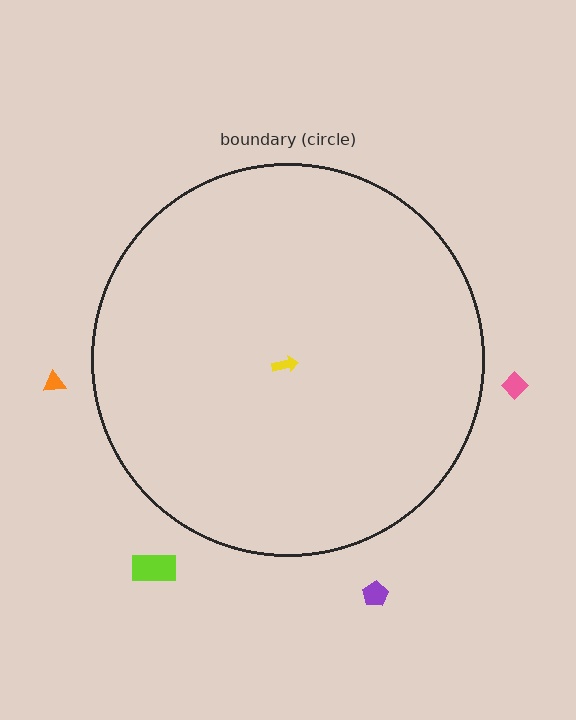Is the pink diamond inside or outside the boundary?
Outside.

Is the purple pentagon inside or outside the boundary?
Outside.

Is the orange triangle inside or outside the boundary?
Outside.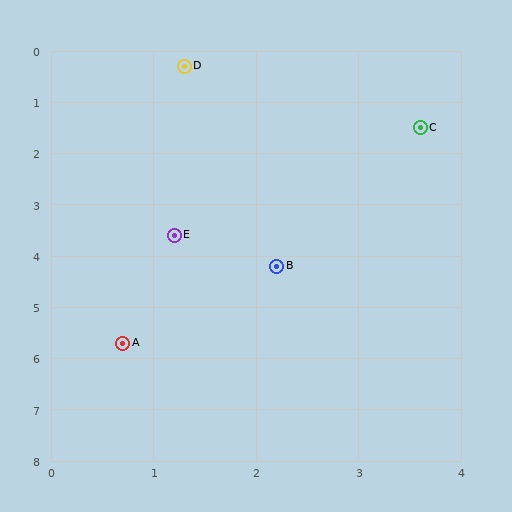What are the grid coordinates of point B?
Point B is at approximately (2.2, 4.2).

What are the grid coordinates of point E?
Point E is at approximately (1.2, 3.6).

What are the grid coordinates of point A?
Point A is at approximately (0.7, 5.7).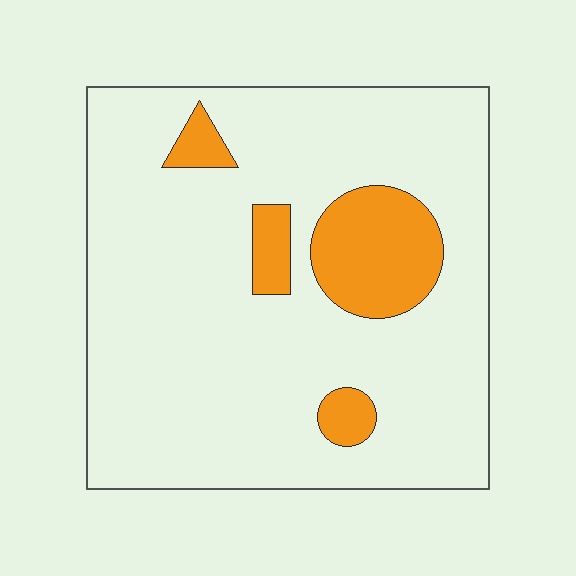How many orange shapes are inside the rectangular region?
4.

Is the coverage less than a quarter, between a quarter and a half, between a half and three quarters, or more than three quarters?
Less than a quarter.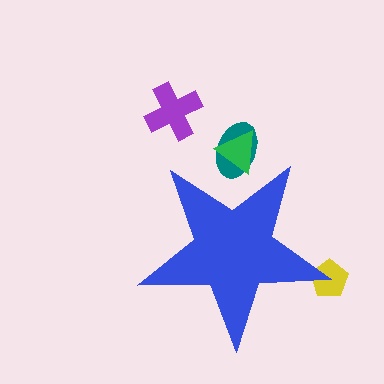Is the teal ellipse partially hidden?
Yes, the teal ellipse is partially hidden behind the blue star.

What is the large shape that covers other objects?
A blue star.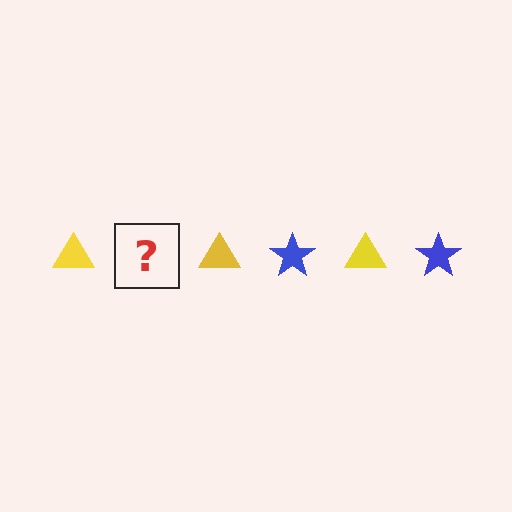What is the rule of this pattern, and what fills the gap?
The rule is that the pattern alternates between yellow triangle and blue star. The gap should be filled with a blue star.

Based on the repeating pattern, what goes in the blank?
The blank should be a blue star.